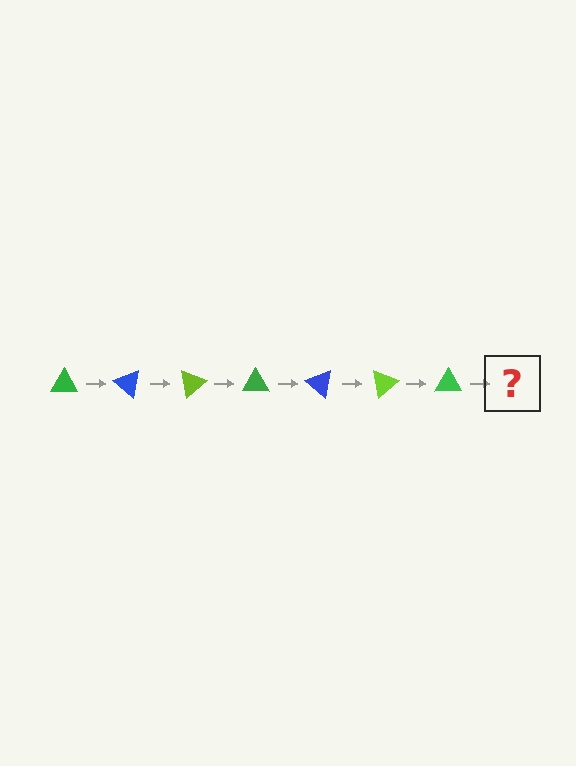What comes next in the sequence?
The next element should be a blue triangle, rotated 280 degrees from the start.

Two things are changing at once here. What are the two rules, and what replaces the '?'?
The two rules are that it rotates 40 degrees each step and the color cycles through green, blue, and lime. The '?' should be a blue triangle, rotated 280 degrees from the start.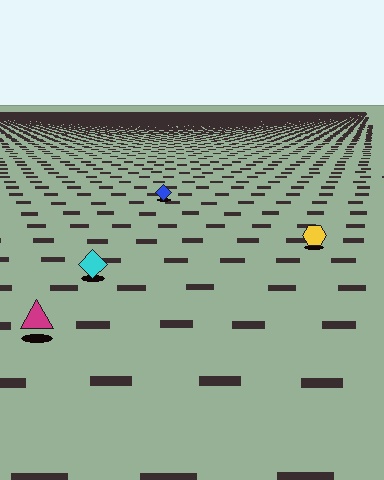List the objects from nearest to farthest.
From nearest to farthest: the magenta triangle, the cyan diamond, the yellow hexagon, the blue diamond.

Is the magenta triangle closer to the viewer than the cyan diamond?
Yes. The magenta triangle is closer — you can tell from the texture gradient: the ground texture is coarser near it.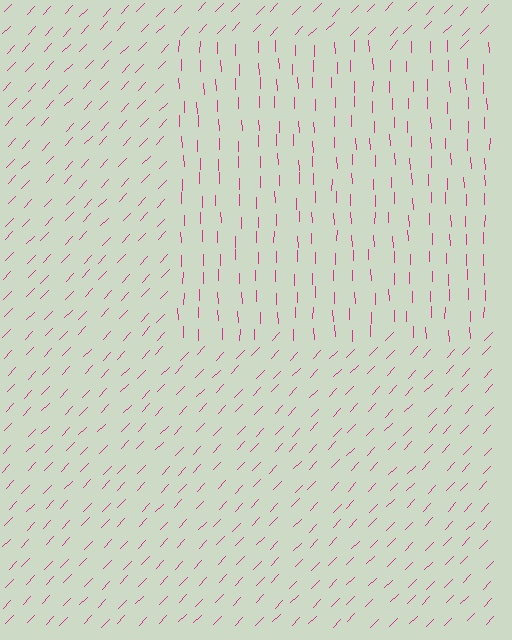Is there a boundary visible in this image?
Yes, there is a texture boundary formed by a change in line orientation.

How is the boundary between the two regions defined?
The boundary is defined purely by a change in line orientation (approximately 45 degrees difference). All lines are the same color and thickness.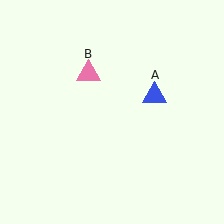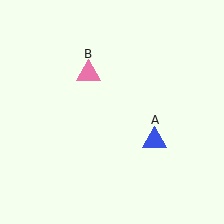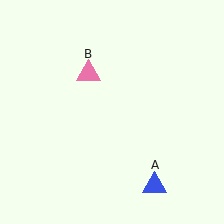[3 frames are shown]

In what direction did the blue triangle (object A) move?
The blue triangle (object A) moved down.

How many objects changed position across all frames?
1 object changed position: blue triangle (object A).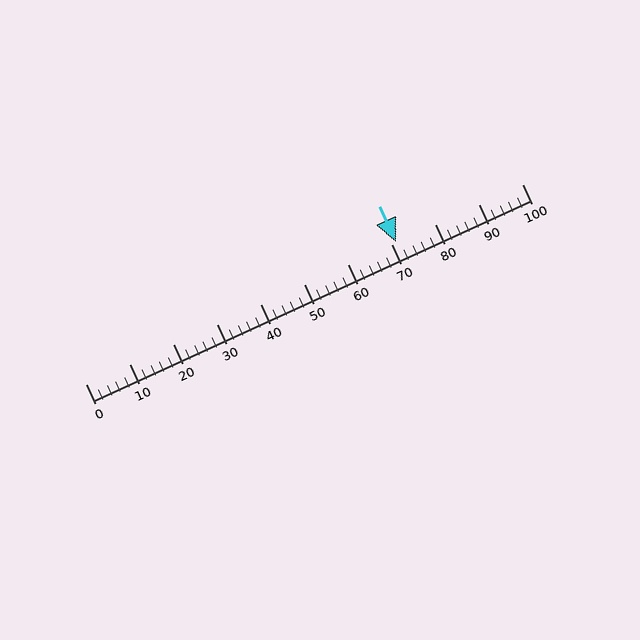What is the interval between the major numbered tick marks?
The major tick marks are spaced 10 units apart.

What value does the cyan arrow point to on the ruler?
The cyan arrow points to approximately 71.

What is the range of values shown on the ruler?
The ruler shows values from 0 to 100.